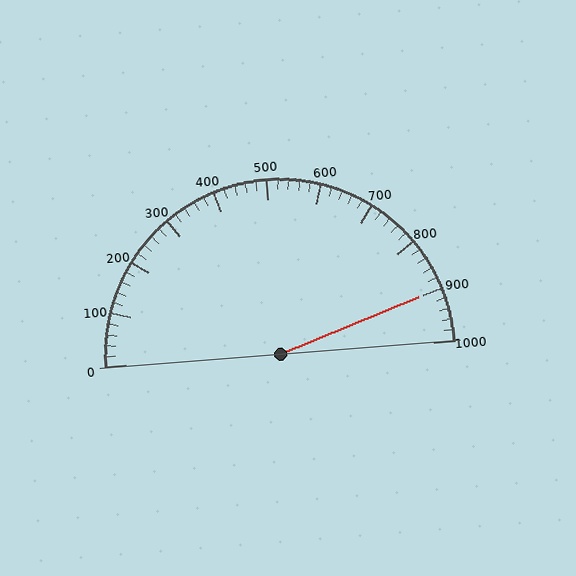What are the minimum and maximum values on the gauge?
The gauge ranges from 0 to 1000.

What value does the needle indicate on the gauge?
The needle indicates approximately 900.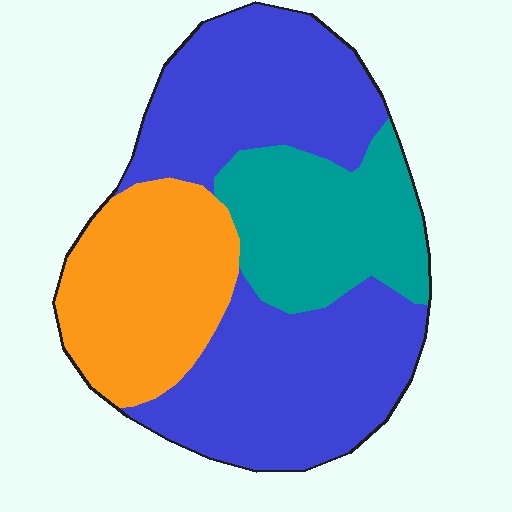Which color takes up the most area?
Blue, at roughly 55%.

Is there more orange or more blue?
Blue.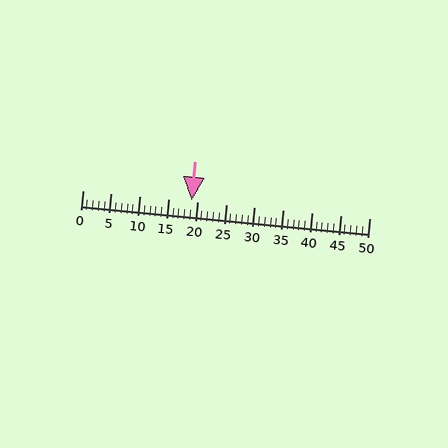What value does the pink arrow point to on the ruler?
The pink arrow points to approximately 19.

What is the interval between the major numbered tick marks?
The major tick marks are spaced 5 units apart.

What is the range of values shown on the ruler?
The ruler shows values from 0 to 50.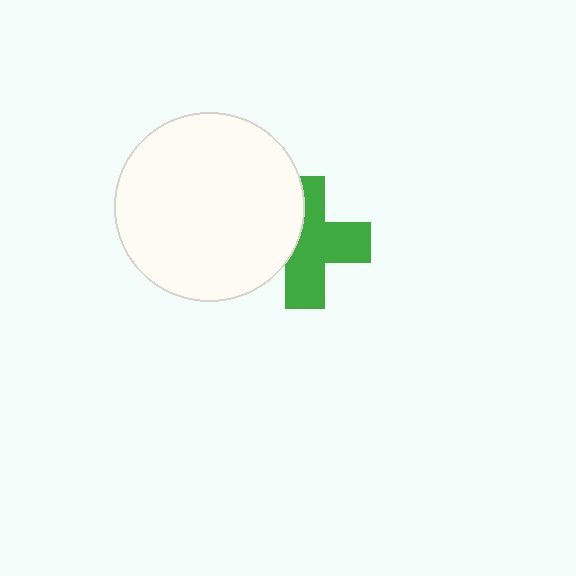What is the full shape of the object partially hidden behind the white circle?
The partially hidden object is a green cross.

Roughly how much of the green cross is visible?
About half of it is visible (roughly 65%).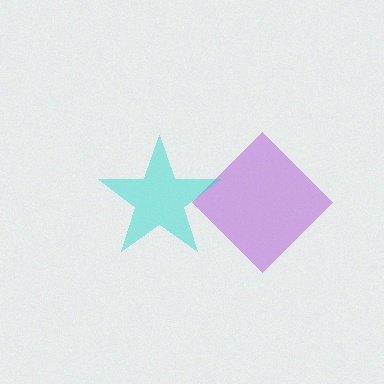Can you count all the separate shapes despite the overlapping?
Yes, there are 2 separate shapes.